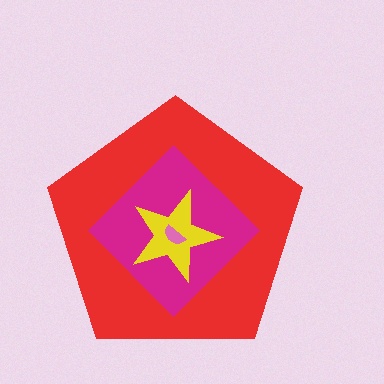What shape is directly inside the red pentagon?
The magenta diamond.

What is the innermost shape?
The pink semicircle.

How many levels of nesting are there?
4.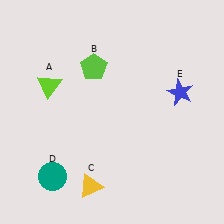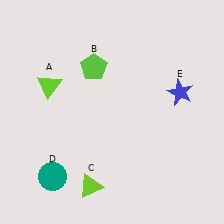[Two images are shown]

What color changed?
The triangle (C) changed from yellow in Image 1 to lime in Image 2.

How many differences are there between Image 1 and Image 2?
There is 1 difference between the two images.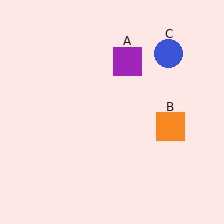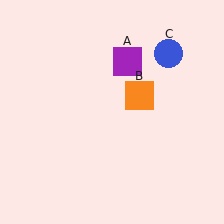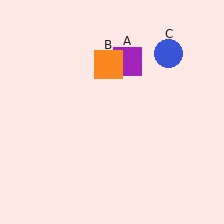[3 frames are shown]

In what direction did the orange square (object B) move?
The orange square (object B) moved up and to the left.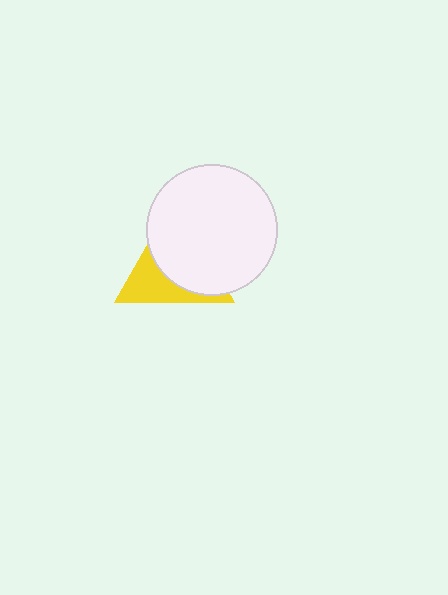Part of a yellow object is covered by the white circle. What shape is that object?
It is a triangle.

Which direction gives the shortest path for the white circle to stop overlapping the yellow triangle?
Moving toward the upper-right gives the shortest separation.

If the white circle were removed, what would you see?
You would see the complete yellow triangle.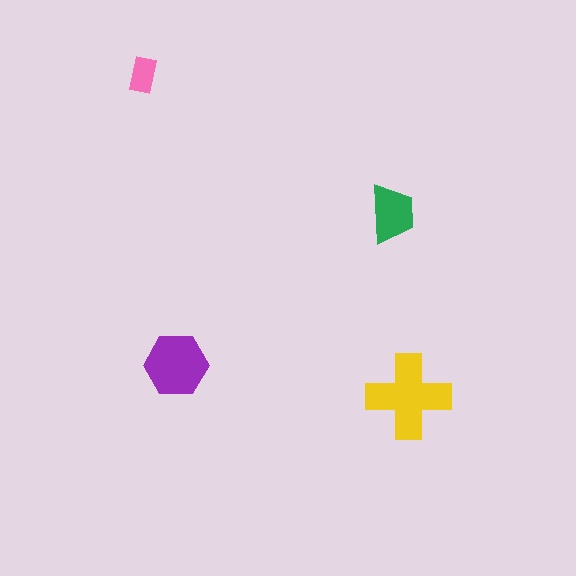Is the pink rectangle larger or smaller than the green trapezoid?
Smaller.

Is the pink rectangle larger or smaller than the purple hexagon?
Smaller.